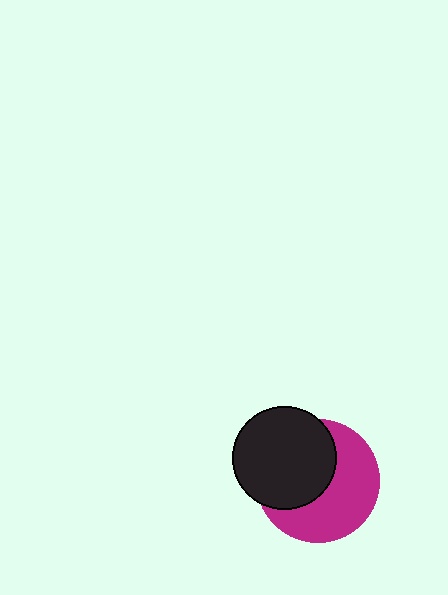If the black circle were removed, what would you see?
You would see the complete magenta circle.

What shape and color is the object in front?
The object in front is a black circle.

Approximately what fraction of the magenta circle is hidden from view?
Roughly 47% of the magenta circle is hidden behind the black circle.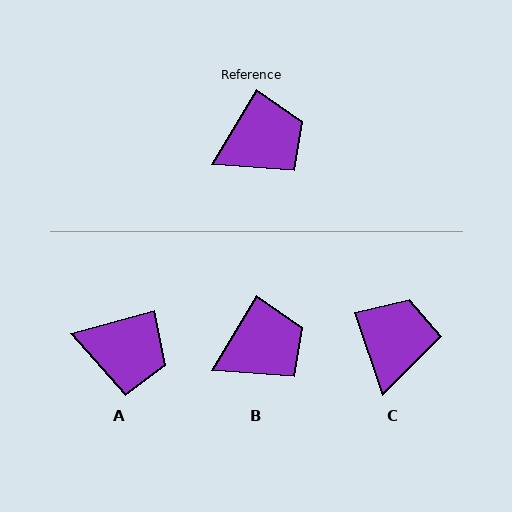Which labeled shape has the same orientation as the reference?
B.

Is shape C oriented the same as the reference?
No, it is off by about 49 degrees.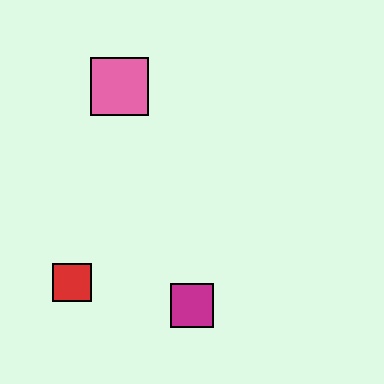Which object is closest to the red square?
The magenta square is closest to the red square.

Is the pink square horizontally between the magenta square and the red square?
Yes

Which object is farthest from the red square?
The pink square is farthest from the red square.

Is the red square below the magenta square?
No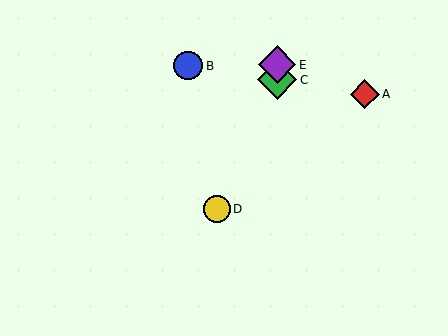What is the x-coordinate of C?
Object C is at x≈277.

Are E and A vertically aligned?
No, E is at x≈277 and A is at x≈365.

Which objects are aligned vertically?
Objects C, E are aligned vertically.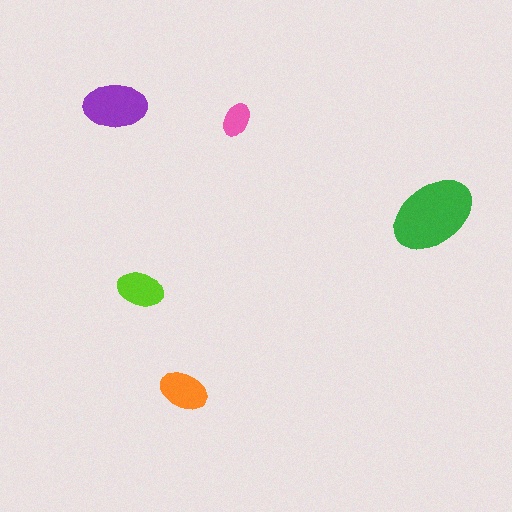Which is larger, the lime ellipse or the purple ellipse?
The purple one.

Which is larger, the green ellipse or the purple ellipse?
The green one.